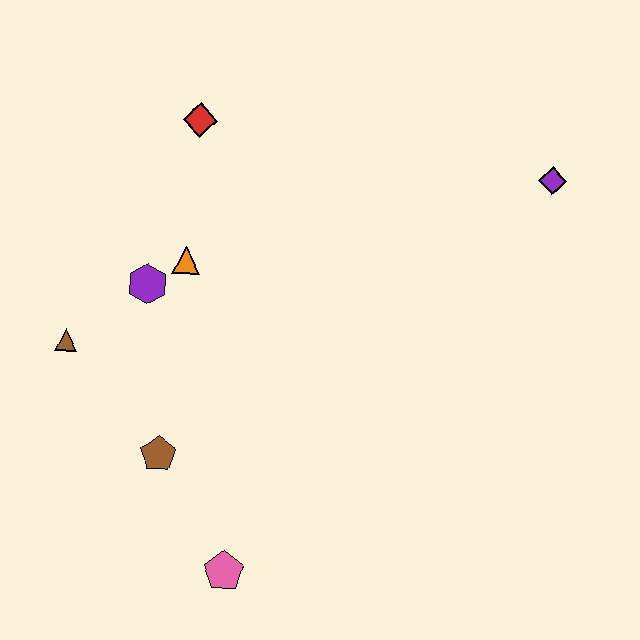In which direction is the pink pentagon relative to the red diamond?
The pink pentagon is below the red diamond.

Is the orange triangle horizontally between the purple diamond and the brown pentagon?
Yes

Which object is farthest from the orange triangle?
The purple diamond is farthest from the orange triangle.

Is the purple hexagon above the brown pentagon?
Yes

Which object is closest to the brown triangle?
The purple hexagon is closest to the brown triangle.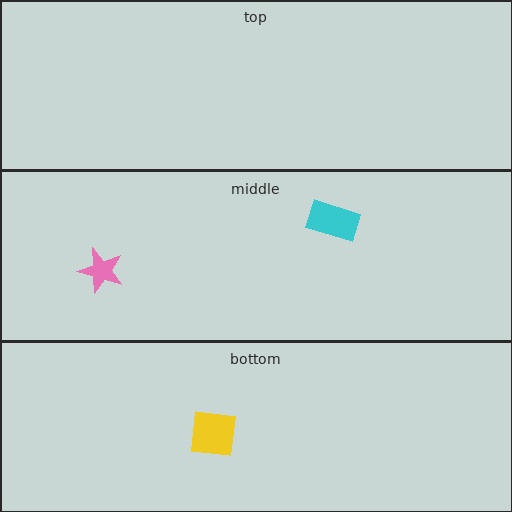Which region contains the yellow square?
The bottom region.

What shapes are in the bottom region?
The yellow square.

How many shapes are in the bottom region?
1.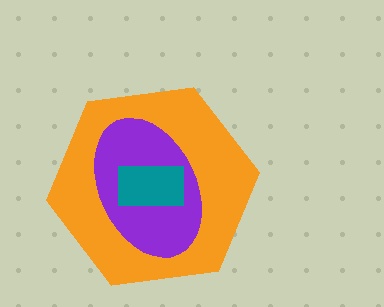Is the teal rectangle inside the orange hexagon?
Yes.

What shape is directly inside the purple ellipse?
The teal rectangle.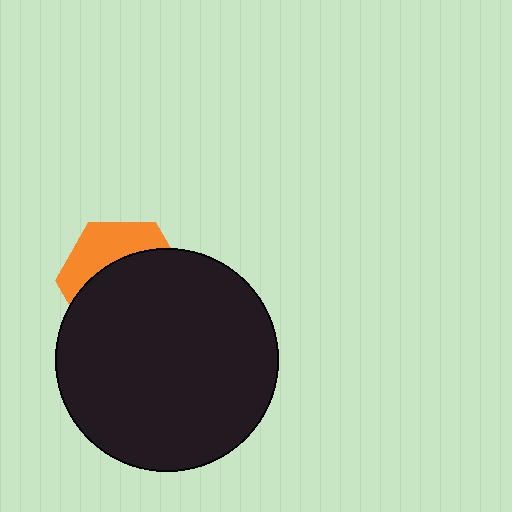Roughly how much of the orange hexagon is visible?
A small part of it is visible (roughly 35%).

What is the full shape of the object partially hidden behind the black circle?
The partially hidden object is an orange hexagon.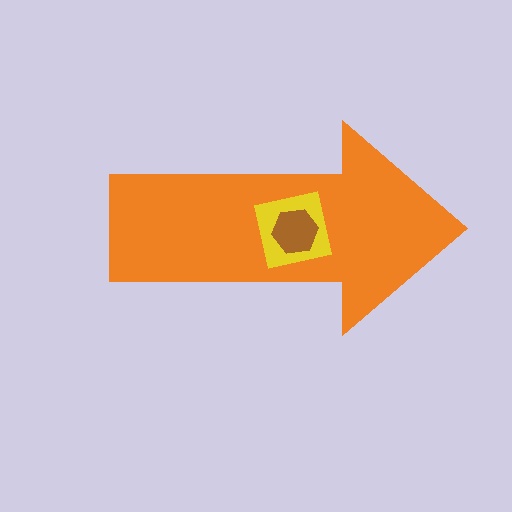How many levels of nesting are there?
3.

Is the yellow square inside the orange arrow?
Yes.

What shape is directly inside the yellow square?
The brown hexagon.